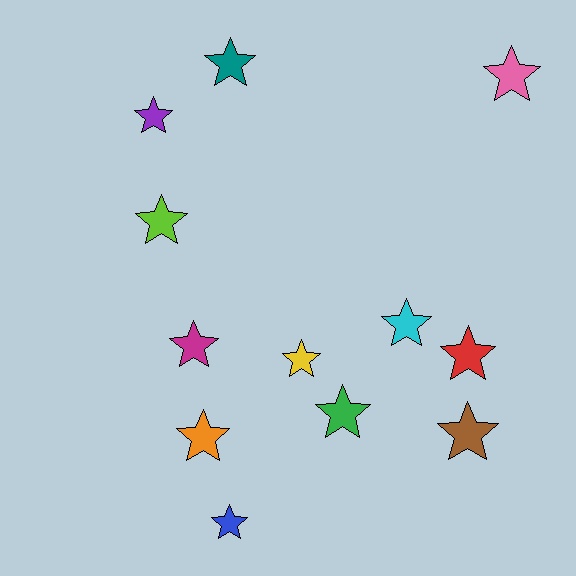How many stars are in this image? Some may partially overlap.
There are 12 stars.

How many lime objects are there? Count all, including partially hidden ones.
There is 1 lime object.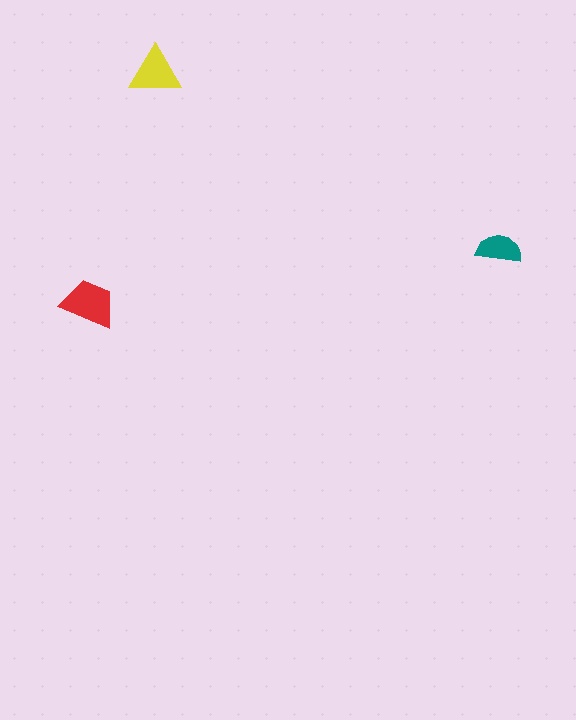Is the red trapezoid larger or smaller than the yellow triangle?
Larger.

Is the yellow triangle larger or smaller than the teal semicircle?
Larger.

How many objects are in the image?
There are 3 objects in the image.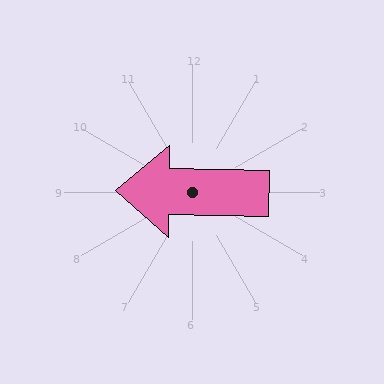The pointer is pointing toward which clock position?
Roughly 9 o'clock.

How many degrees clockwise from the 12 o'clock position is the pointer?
Approximately 271 degrees.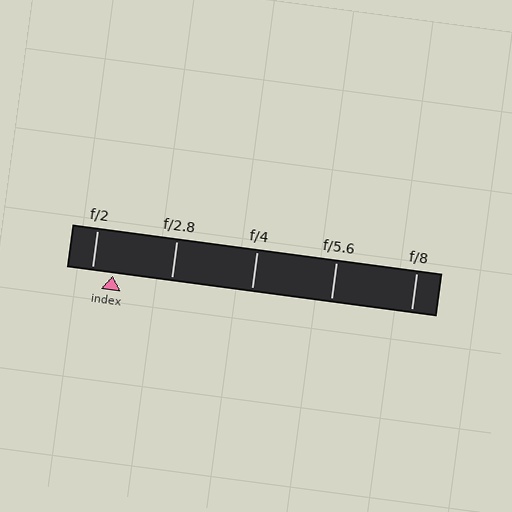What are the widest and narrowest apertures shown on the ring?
The widest aperture shown is f/2 and the narrowest is f/8.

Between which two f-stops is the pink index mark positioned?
The index mark is between f/2 and f/2.8.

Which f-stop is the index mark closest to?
The index mark is closest to f/2.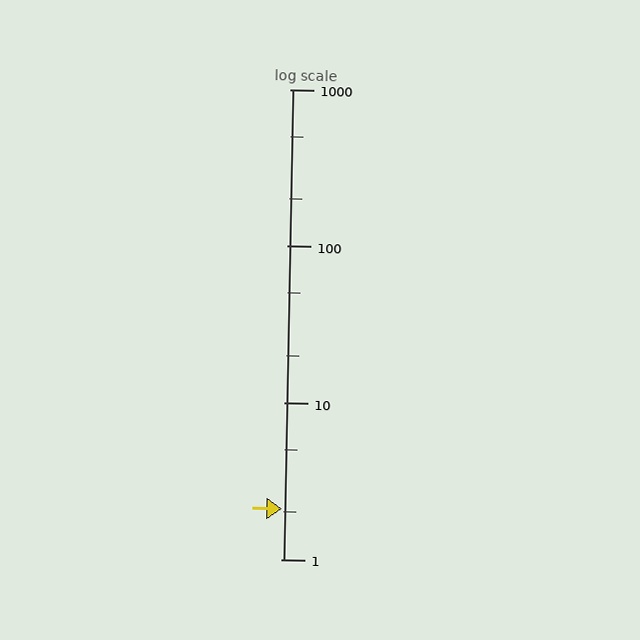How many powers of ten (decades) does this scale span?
The scale spans 3 decades, from 1 to 1000.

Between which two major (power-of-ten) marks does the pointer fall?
The pointer is between 1 and 10.